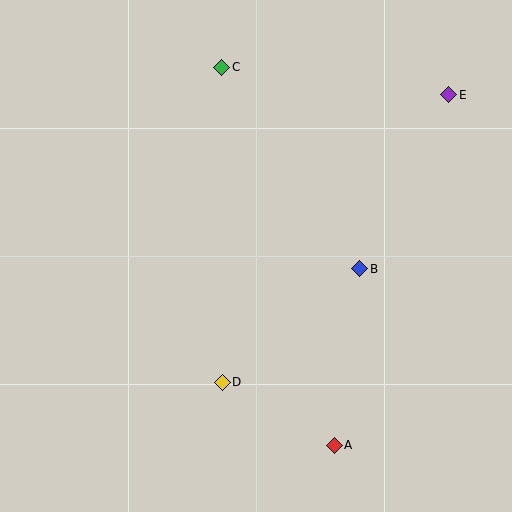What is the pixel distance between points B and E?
The distance between B and E is 195 pixels.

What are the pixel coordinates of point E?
Point E is at (449, 95).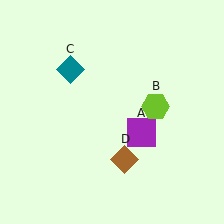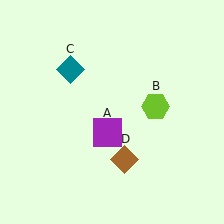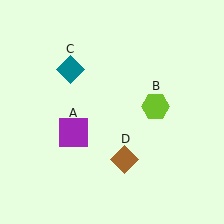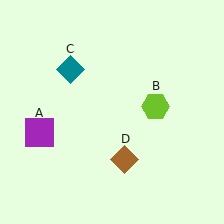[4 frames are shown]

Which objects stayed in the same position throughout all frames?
Lime hexagon (object B) and teal diamond (object C) and brown diamond (object D) remained stationary.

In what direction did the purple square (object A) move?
The purple square (object A) moved left.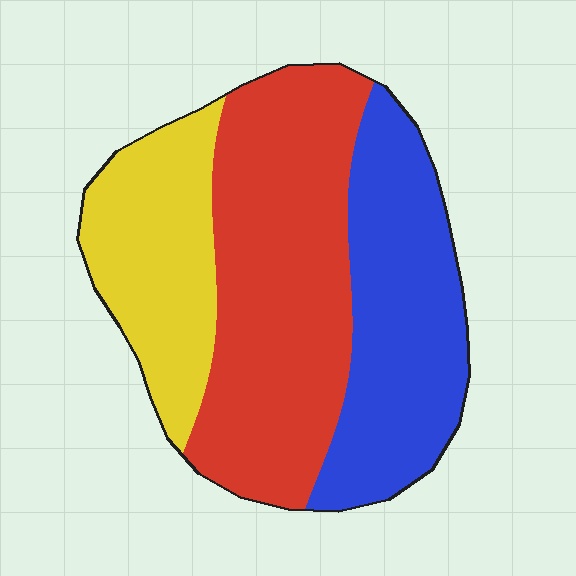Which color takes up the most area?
Red, at roughly 45%.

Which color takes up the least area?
Yellow, at roughly 25%.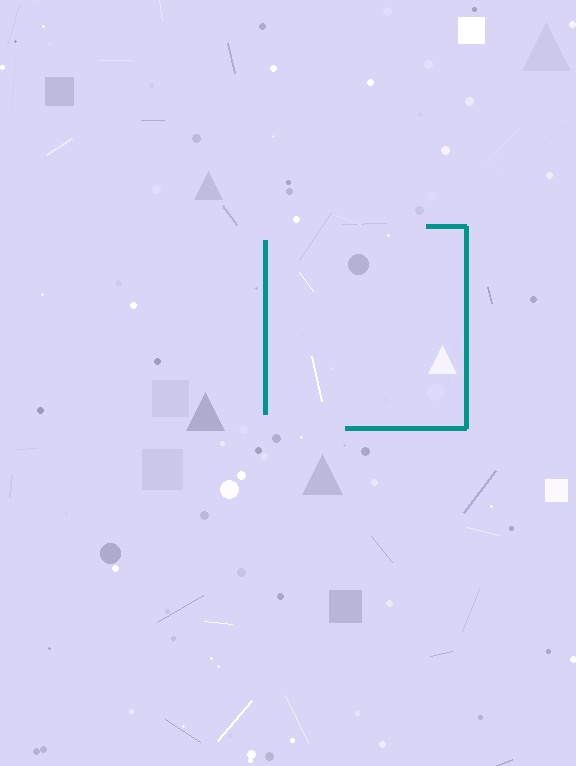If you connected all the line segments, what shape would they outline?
They would outline a square.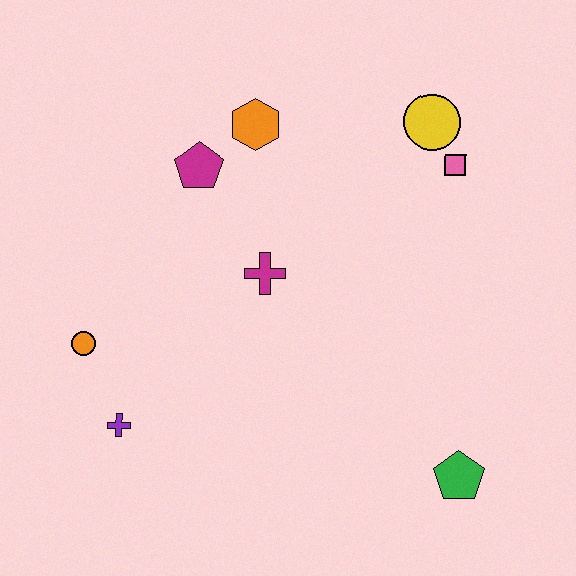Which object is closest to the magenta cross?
The magenta pentagon is closest to the magenta cross.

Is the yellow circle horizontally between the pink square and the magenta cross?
Yes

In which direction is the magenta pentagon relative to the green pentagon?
The magenta pentagon is above the green pentagon.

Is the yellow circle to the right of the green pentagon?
No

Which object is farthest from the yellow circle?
The purple cross is farthest from the yellow circle.